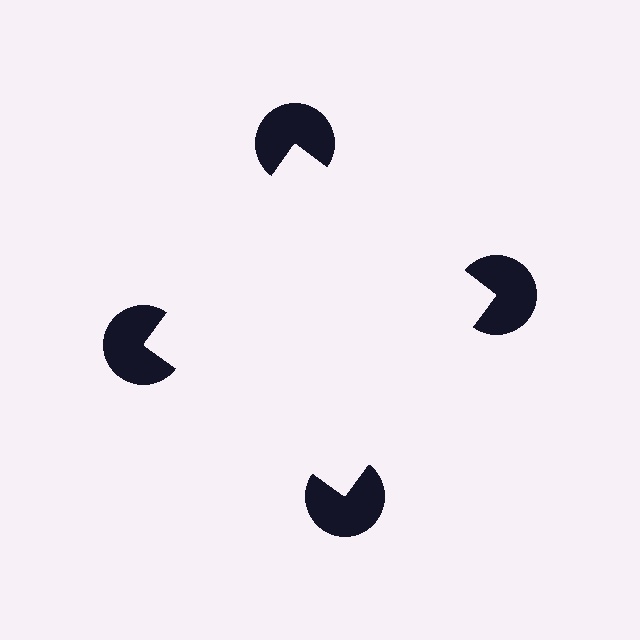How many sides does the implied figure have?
4 sides.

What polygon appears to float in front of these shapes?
An illusory square — its edges are inferred from the aligned wedge cuts in the pac-man discs, not physically drawn.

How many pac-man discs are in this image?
There are 4 — one at each vertex of the illusory square.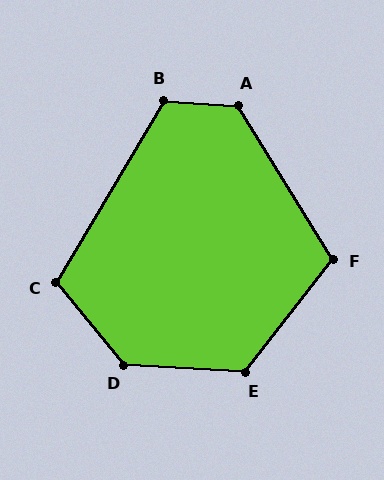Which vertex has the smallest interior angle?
C, at approximately 110 degrees.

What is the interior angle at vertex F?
Approximately 111 degrees (obtuse).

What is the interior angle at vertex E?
Approximately 125 degrees (obtuse).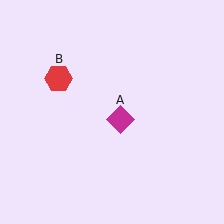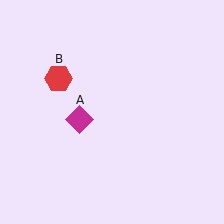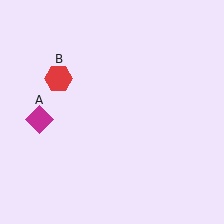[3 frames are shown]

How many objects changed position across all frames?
1 object changed position: magenta diamond (object A).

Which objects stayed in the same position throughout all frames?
Red hexagon (object B) remained stationary.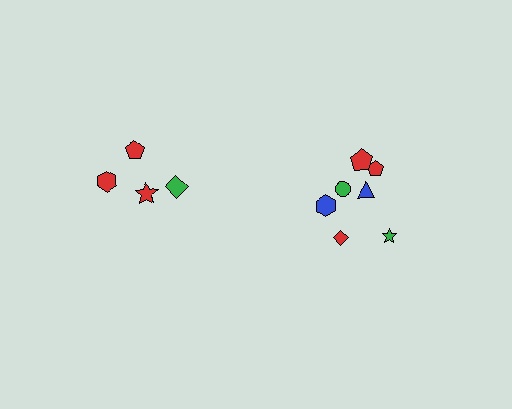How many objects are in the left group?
There are 4 objects.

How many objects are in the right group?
There are 7 objects.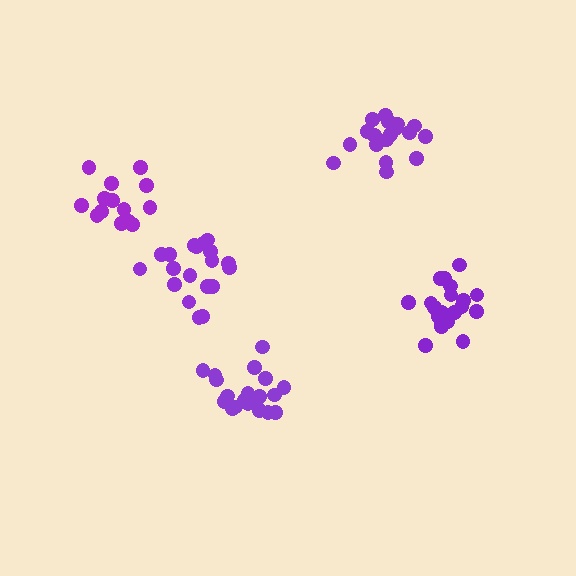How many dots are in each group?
Group 1: 14 dots, Group 2: 20 dots, Group 3: 19 dots, Group 4: 20 dots, Group 5: 20 dots (93 total).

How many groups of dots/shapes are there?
There are 5 groups.